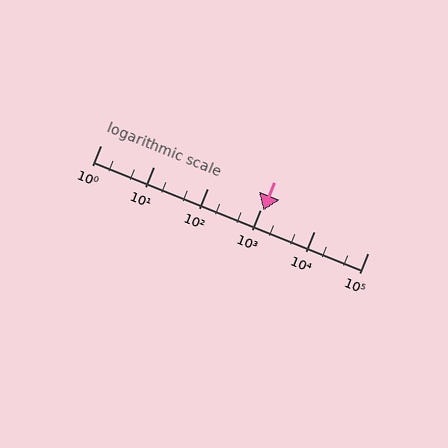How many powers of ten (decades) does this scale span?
The scale spans 5 decades, from 1 to 100000.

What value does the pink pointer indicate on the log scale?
The pointer indicates approximately 1100.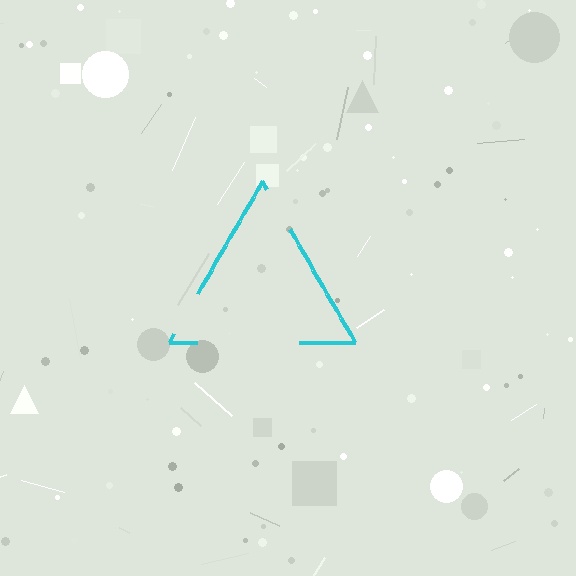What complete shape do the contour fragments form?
The contour fragments form a triangle.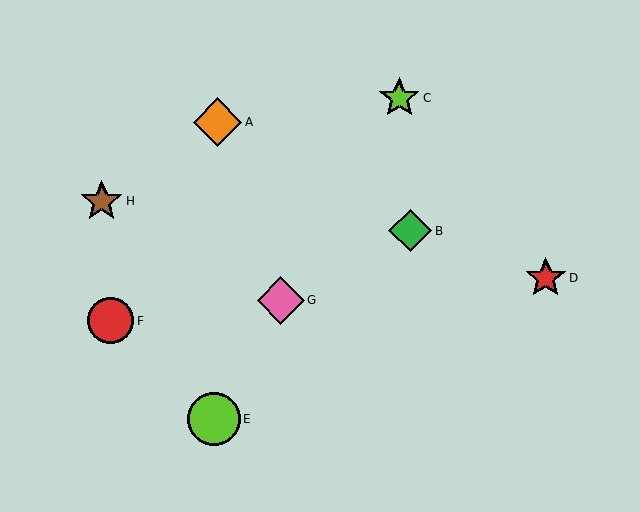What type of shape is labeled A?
Shape A is an orange diamond.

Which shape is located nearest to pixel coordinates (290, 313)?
The pink diamond (labeled G) at (281, 300) is nearest to that location.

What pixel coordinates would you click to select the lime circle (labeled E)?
Click at (214, 419) to select the lime circle E.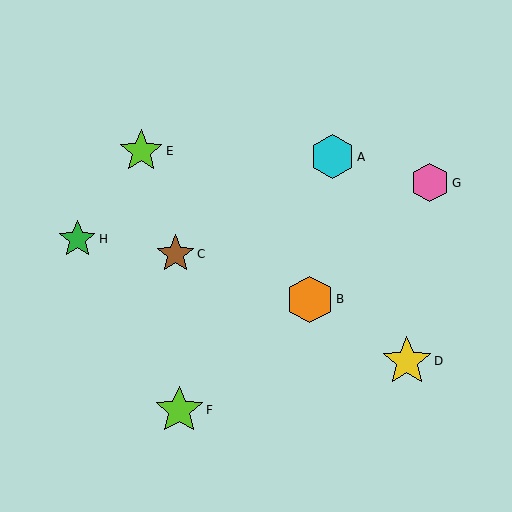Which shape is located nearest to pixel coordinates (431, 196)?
The pink hexagon (labeled G) at (430, 183) is nearest to that location.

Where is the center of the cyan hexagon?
The center of the cyan hexagon is at (332, 157).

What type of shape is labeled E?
Shape E is a lime star.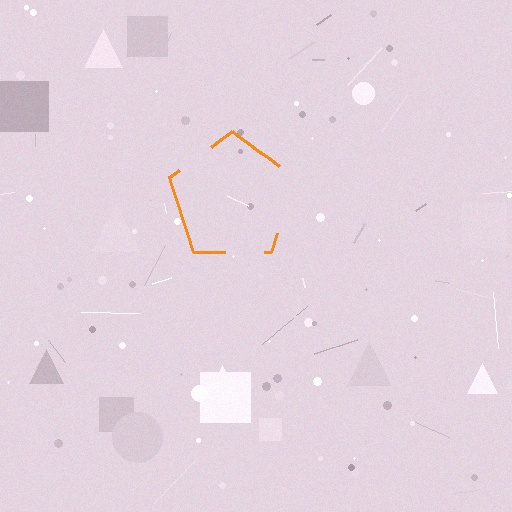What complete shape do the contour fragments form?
The contour fragments form a pentagon.